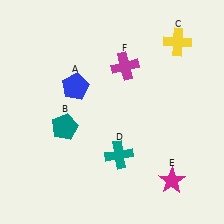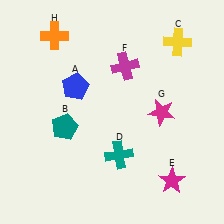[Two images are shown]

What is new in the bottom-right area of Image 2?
A magenta star (G) was added in the bottom-right area of Image 2.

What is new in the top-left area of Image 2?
An orange cross (H) was added in the top-left area of Image 2.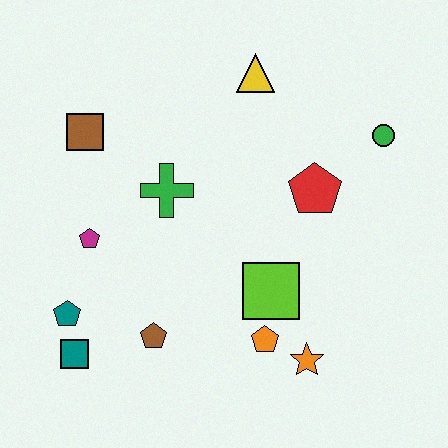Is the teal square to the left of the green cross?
Yes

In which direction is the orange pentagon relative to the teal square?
The orange pentagon is to the right of the teal square.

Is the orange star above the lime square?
No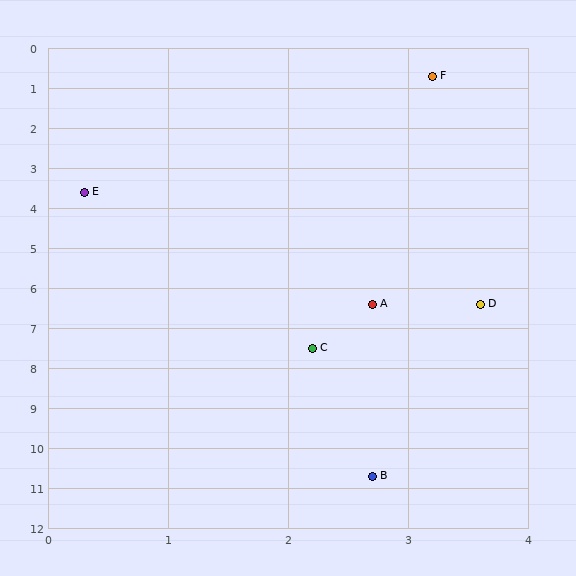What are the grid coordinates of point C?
Point C is at approximately (2.2, 7.5).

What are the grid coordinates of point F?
Point F is at approximately (3.2, 0.7).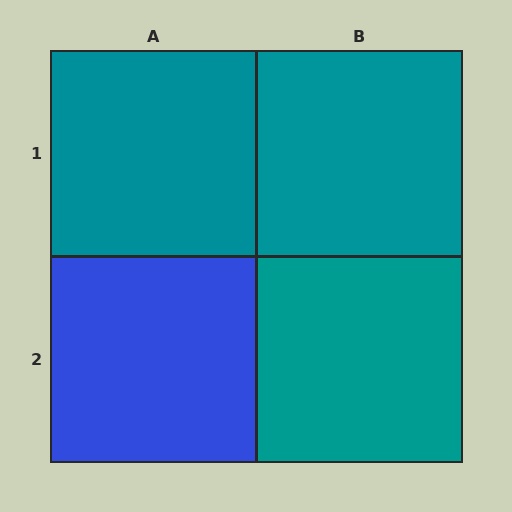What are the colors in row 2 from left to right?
Blue, teal.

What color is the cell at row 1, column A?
Teal.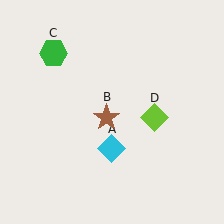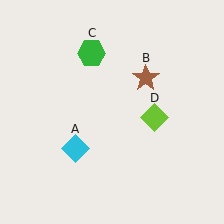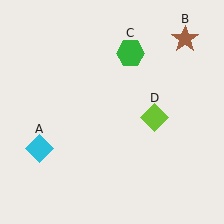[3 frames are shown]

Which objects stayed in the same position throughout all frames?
Lime diamond (object D) remained stationary.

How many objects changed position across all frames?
3 objects changed position: cyan diamond (object A), brown star (object B), green hexagon (object C).